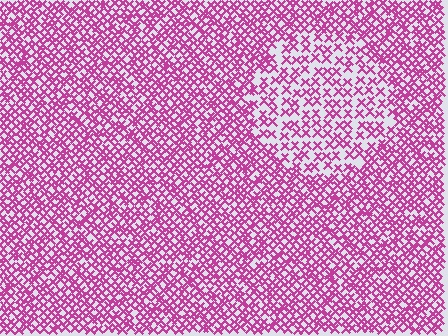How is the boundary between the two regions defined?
The boundary is defined by a change in element density (approximately 1.8x ratio). All elements are the same color, size, and shape.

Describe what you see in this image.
The image contains small magenta elements arranged at two different densities. A circle-shaped region is visible where the elements are less densely packed than the surrounding area.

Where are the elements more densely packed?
The elements are more densely packed outside the circle boundary.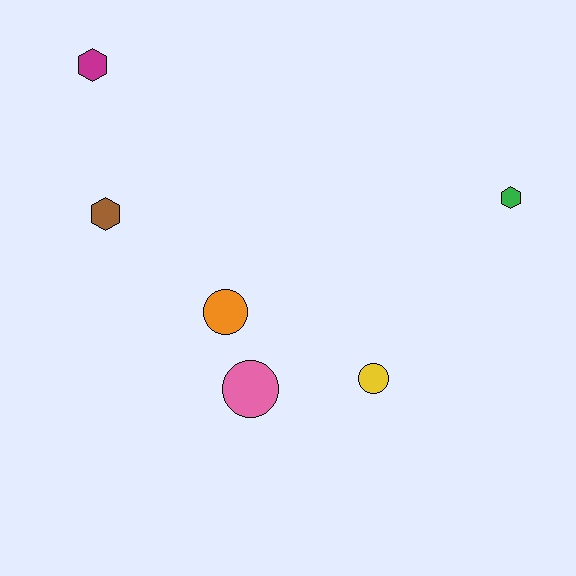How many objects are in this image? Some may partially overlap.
There are 6 objects.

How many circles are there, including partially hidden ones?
There are 3 circles.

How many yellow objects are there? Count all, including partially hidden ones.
There is 1 yellow object.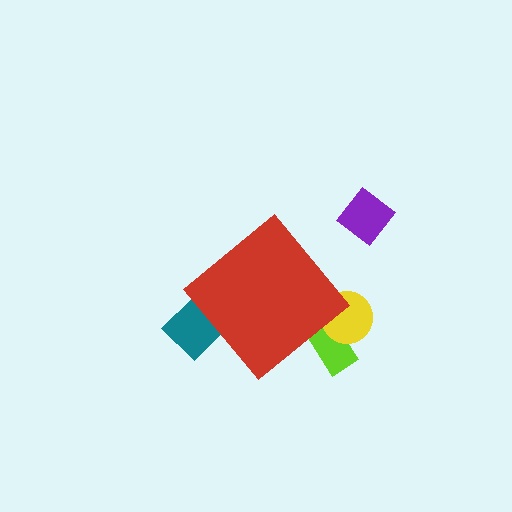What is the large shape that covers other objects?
A red diamond.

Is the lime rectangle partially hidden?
Yes, the lime rectangle is partially hidden behind the red diamond.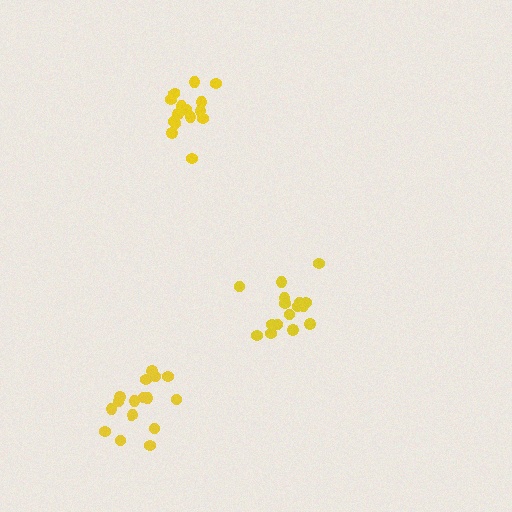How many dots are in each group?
Group 1: 16 dots, Group 2: 16 dots, Group 3: 15 dots (47 total).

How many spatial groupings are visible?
There are 3 spatial groupings.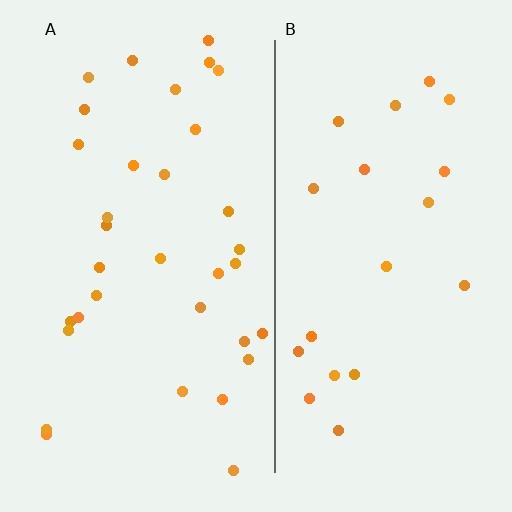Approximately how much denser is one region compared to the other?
Approximately 1.7× — region A over region B.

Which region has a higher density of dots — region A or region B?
A (the left).